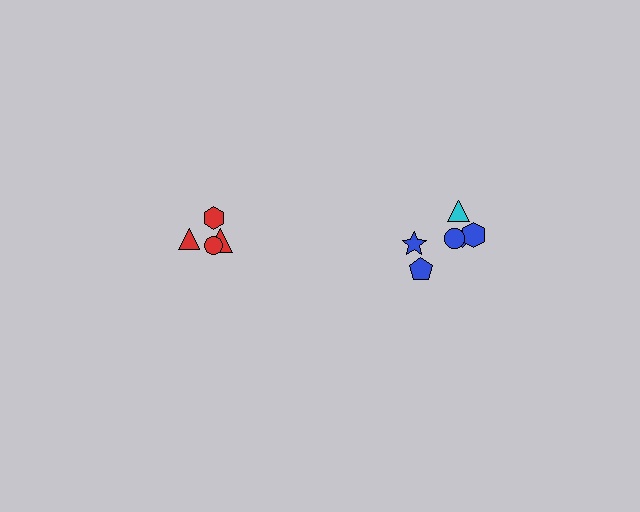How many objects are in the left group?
There are 4 objects.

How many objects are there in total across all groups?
There are 10 objects.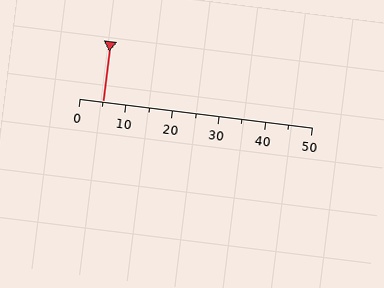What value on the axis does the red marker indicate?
The marker indicates approximately 5.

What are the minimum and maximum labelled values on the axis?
The axis runs from 0 to 50.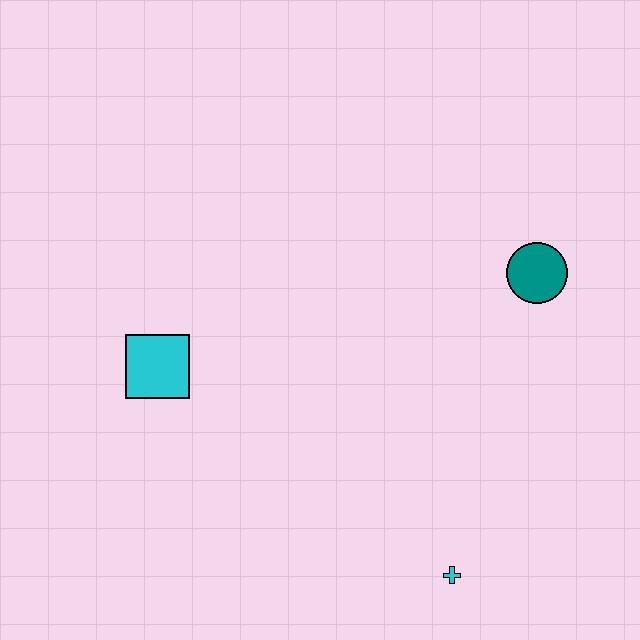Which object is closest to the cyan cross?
The teal circle is closest to the cyan cross.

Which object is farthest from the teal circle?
The cyan square is farthest from the teal circle.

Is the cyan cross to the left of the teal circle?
Yes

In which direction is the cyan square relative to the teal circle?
The cyan square is to the left of the teal circle.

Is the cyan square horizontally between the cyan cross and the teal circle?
No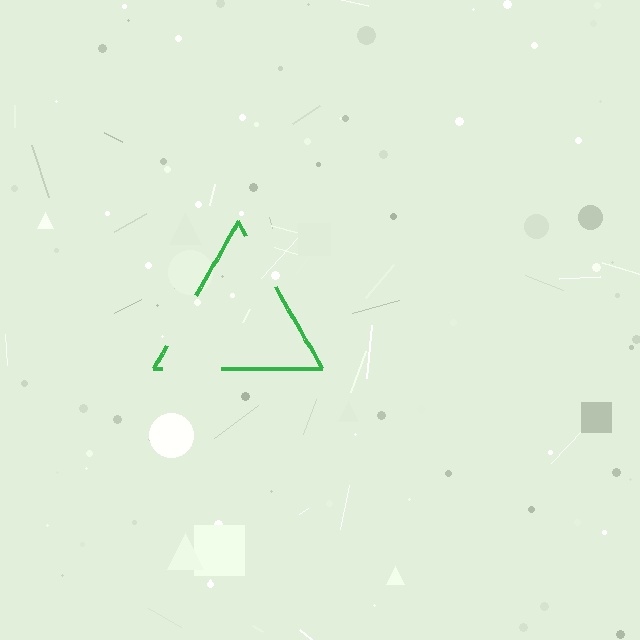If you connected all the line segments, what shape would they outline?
They would outline a triangle.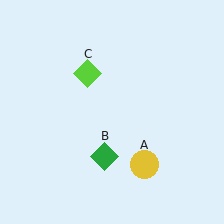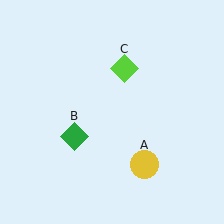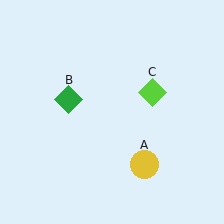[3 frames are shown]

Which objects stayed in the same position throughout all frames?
Yellow circle (object A) remained stationary.